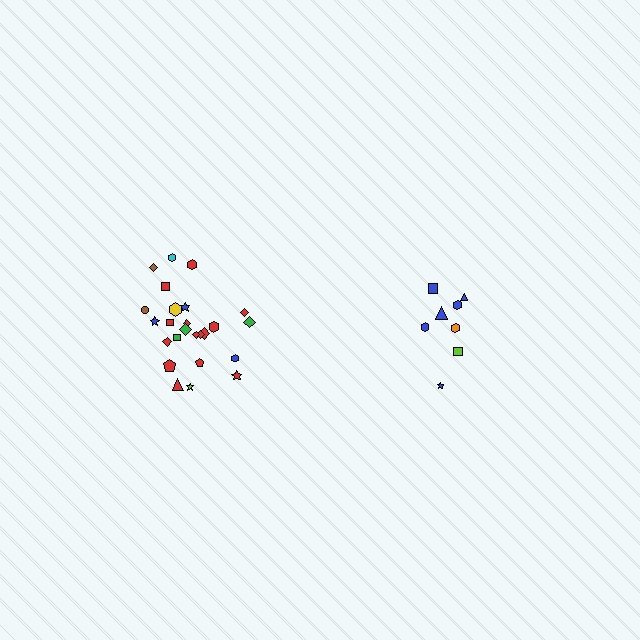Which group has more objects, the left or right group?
The left group.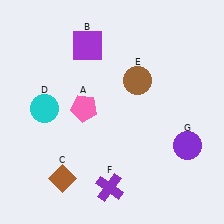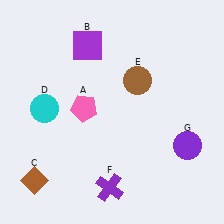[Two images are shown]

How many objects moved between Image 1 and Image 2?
1 object moved between the two images.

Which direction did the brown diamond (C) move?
The brown diamond (C) moved left.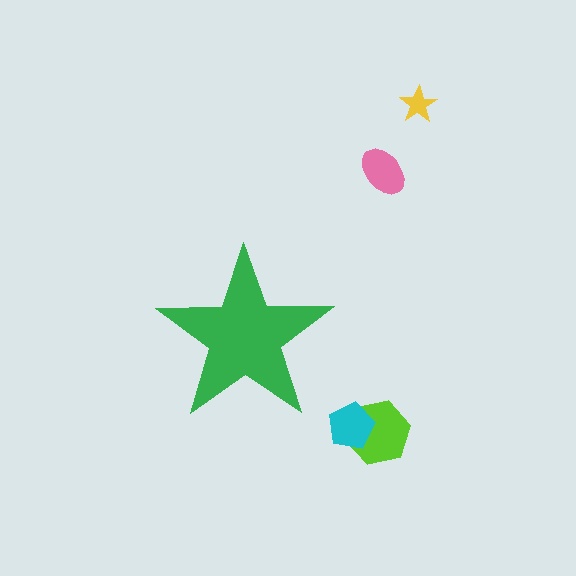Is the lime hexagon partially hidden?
No, the lime hexagon is fully visible.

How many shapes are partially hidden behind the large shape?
0 shapes are partially hidden.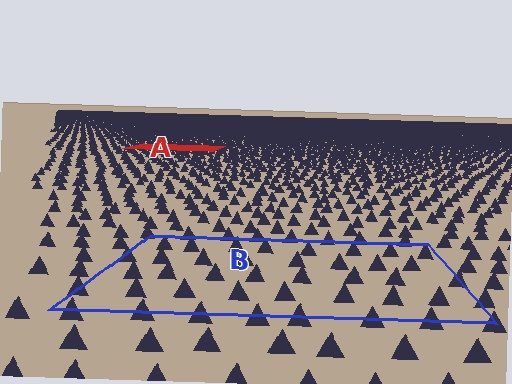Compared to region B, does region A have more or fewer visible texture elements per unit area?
Region A has more texture elements per unit area — they are packed more densely because it is farther away.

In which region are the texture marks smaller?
The texture marks are smaller in region A, because it is farther away.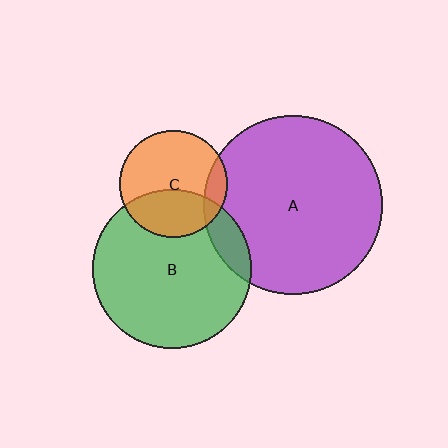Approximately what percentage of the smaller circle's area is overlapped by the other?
Approximately 10%.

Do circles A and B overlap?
Yes.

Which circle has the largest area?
Circle A (purple).